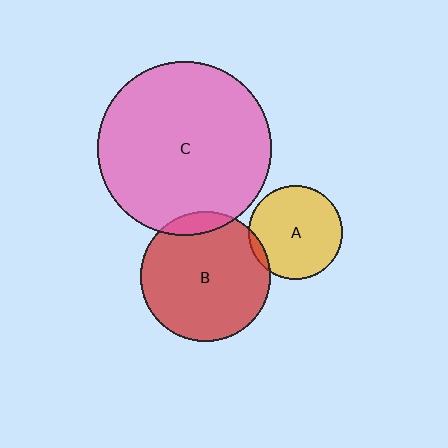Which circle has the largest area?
Circle C (pink).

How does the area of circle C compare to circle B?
Approximately 1.8 times.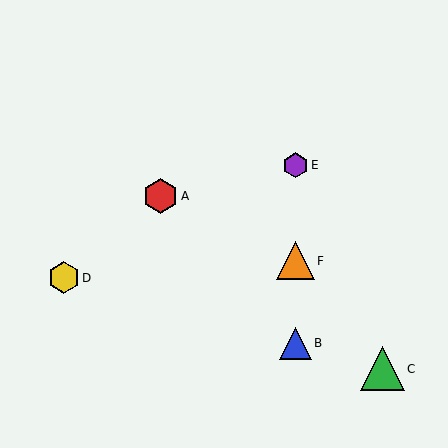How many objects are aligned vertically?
3 objects (B, E, F) are aligned vertically.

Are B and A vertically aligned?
No, B is at x≈295 and A is at x≈160.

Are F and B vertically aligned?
Yes, both are at x≈295.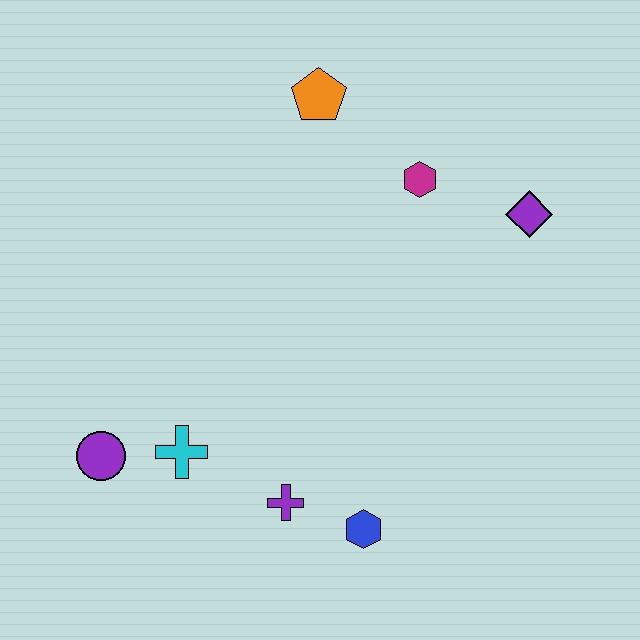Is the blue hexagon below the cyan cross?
Yes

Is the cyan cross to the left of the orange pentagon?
Yes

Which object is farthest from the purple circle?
The purple diamond is farthest from the purple circle.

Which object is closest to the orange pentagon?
The magenta hexagon is closest to the orange pentagon.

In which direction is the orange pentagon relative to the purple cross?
The orange pentagon is above the purple cross.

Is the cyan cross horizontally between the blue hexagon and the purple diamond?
No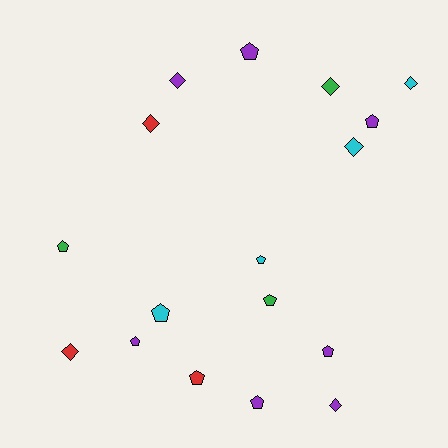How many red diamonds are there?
There are 2 red diamonds.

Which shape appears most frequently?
Pentagon, with 10 objects.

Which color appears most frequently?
Purple, with 7 objects.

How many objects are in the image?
There are 17 objects.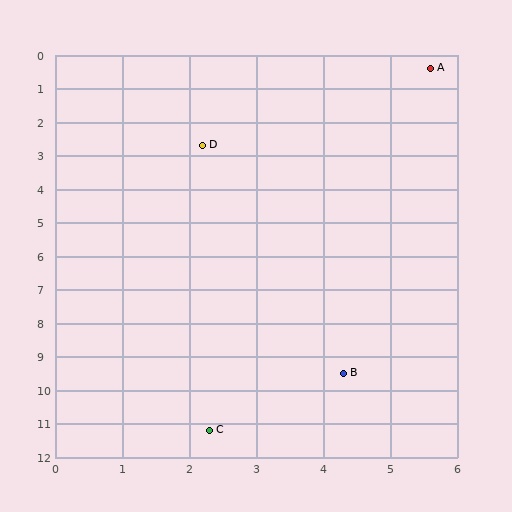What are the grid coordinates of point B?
Point B is at approximately (4.3, 9.5).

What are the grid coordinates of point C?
Point C is at approximately (2.3, 11.2).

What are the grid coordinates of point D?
Point D is at approximately (2.2, 2.7).